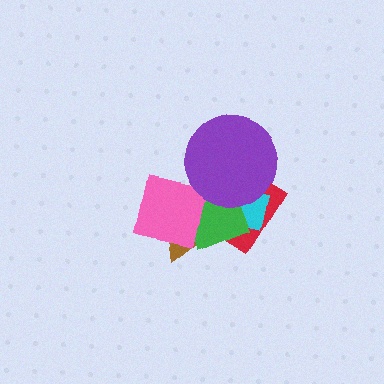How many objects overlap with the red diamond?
4 objects overlap with the red diamond.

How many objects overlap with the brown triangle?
5 objects overlap with the brown triangle.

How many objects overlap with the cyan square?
4 objects overlap with the cyan square.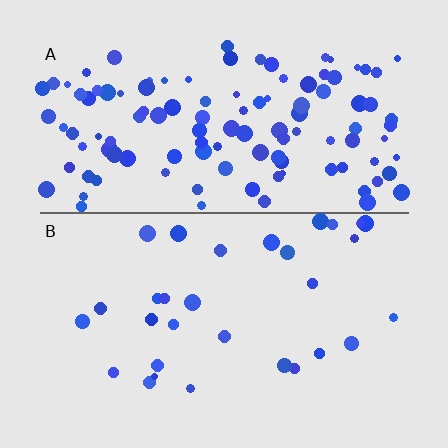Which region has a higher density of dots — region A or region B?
A (the top).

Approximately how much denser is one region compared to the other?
Approximately 3.7× — region A over region B.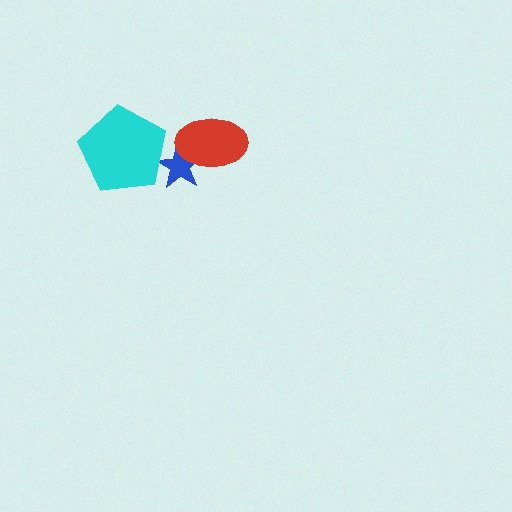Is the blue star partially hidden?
Yes, it is partially covered by another shape.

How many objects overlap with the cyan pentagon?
1 object overlaps with the cyan pentagon.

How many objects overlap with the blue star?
2 objects overlap with the blue star.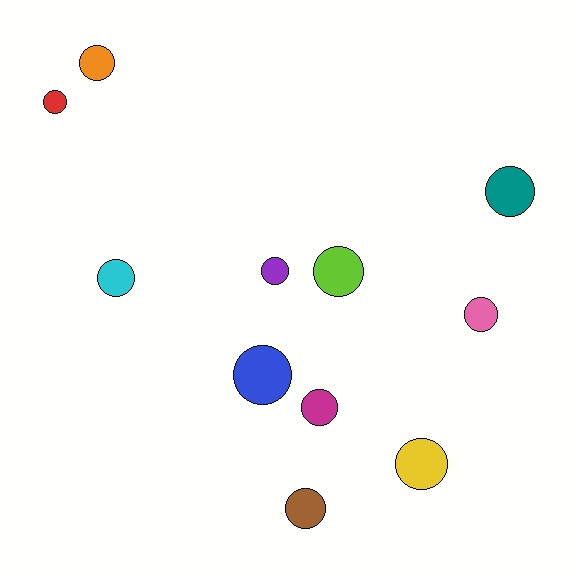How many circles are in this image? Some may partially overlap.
There are 11 circles.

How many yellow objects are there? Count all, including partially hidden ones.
There is 1 yellow object.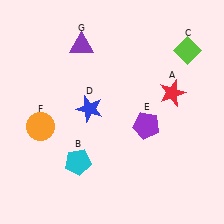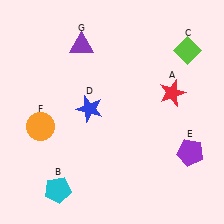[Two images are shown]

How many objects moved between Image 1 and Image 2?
2 objects moved between the two images.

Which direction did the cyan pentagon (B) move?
The cyan pentagon (B) moved down.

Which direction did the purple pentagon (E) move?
The purple pentagon (E) moved right.